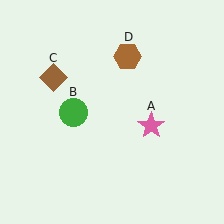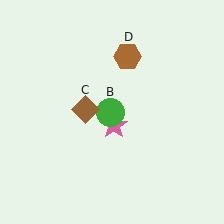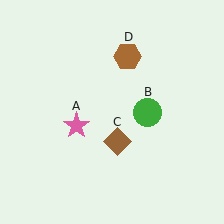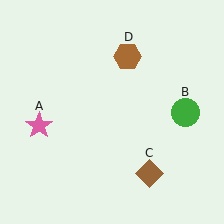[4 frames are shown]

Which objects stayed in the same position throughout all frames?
Brown hexagon (object D) remained stationary.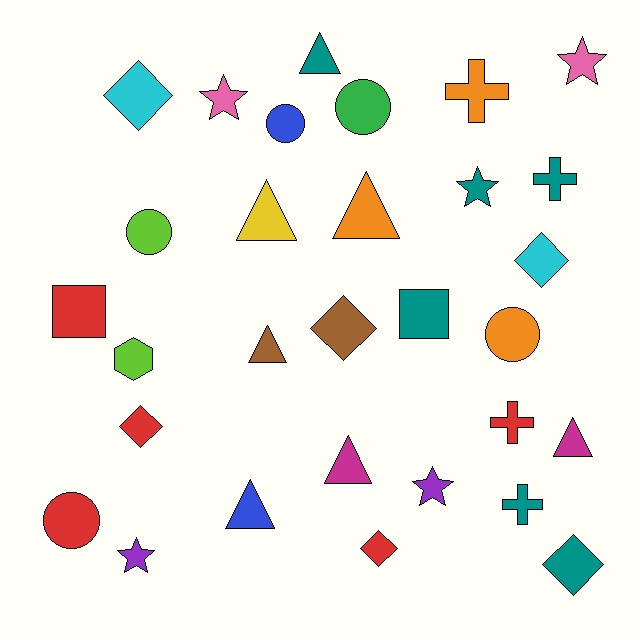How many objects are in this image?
There are 30 objects.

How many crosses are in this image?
There are 4 crosses.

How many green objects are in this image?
There is 1 green object.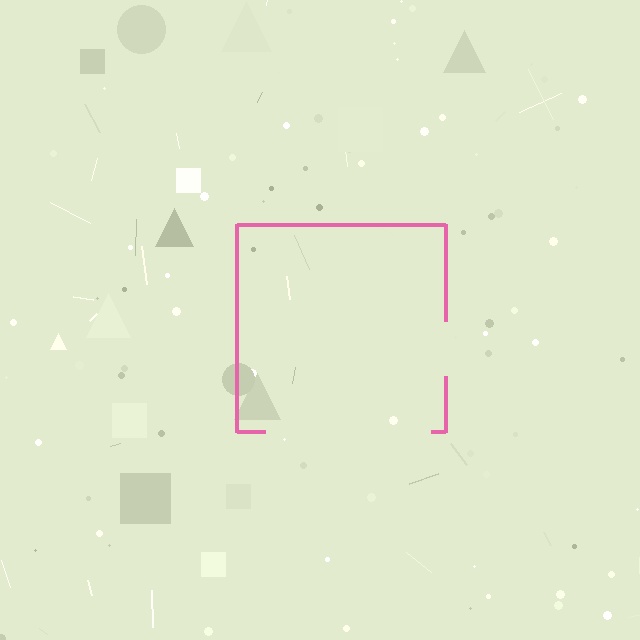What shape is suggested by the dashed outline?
The dashed outline suggests a square.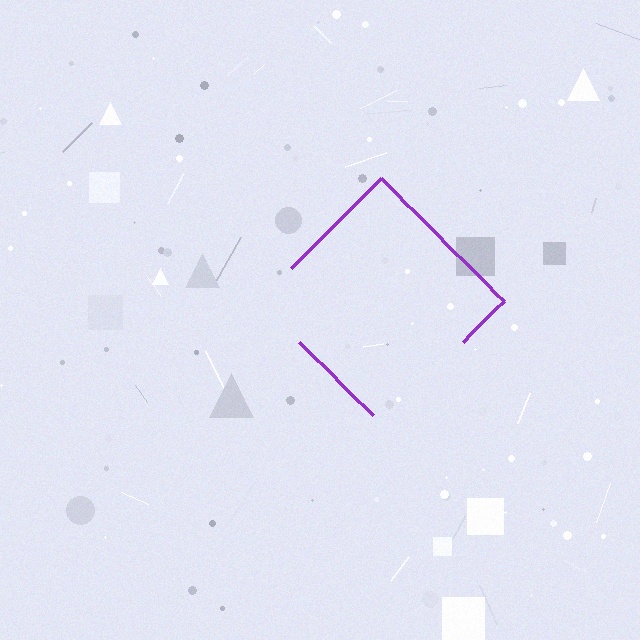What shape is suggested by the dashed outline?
The dashed outline suggests a diamond.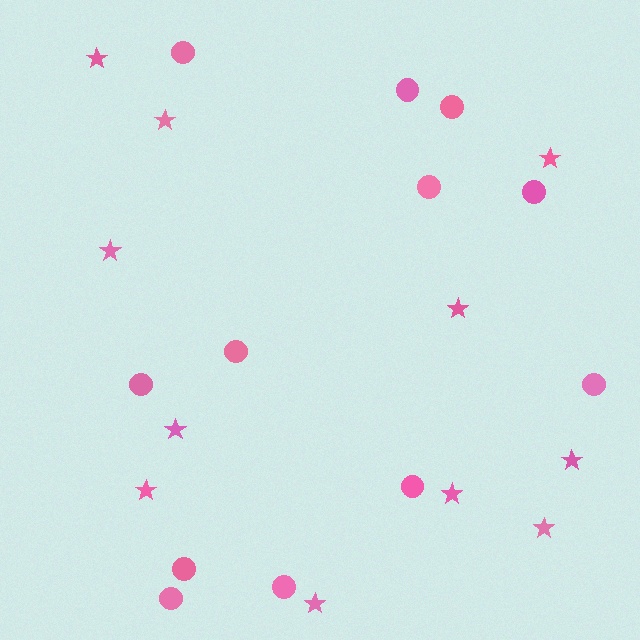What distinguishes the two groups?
There are 2 groups: one group of stars (11) and one group of circles (12).